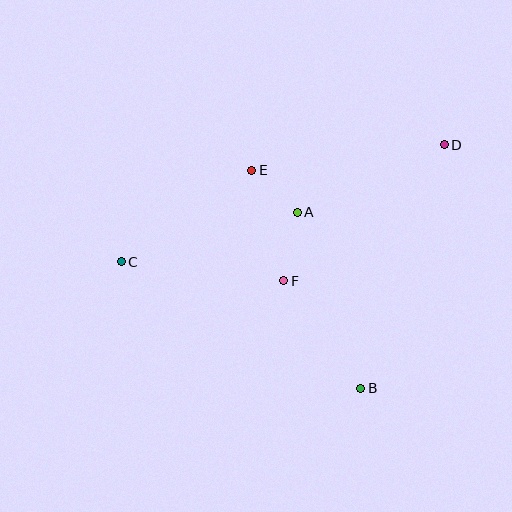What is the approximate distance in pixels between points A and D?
The distance between A and D is approximately 162 pixels.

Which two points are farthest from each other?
Points C and D are farthest from each other.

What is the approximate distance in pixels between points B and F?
The distance between B and F is approximately 132 pixels.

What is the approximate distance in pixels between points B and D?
The distance between B and D is approximately 257 pixels.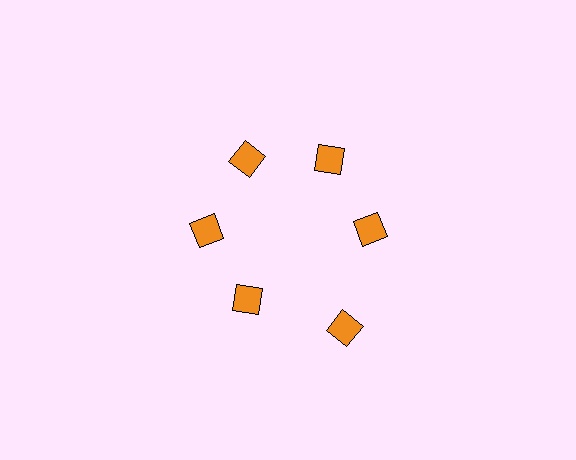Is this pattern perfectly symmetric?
No. The 6 orange diamonds are arranged in a ring, but one element near the 5 o'clock position is pushed outward from the center, breaking the 6-fold rotational symmetry.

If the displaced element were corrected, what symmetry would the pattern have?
It would have 6-fold rotational symmetry — the pattern would map onto itself every 60 degrees.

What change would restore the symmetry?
The symmetry would be restored by moving it inward, back onto the ring so that all 6 diamonds sit at equal angles and equal distance from the center.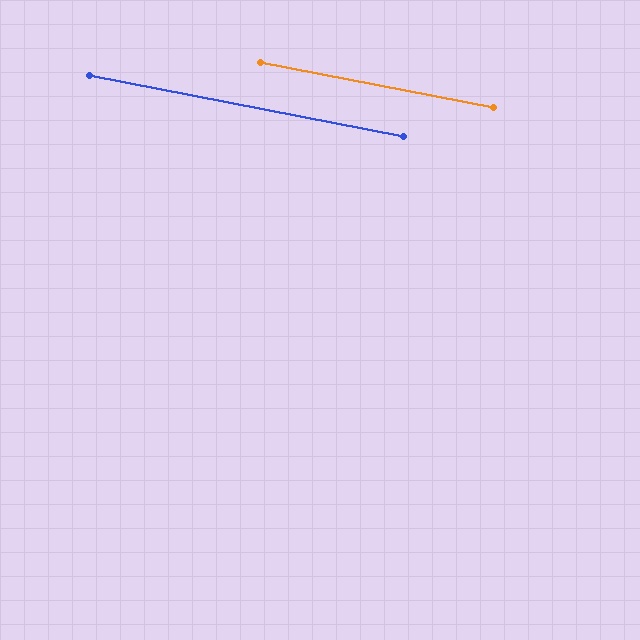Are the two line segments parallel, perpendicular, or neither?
Parallel — their directions differ by only 0.1°.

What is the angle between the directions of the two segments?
Approximately 0 degrees.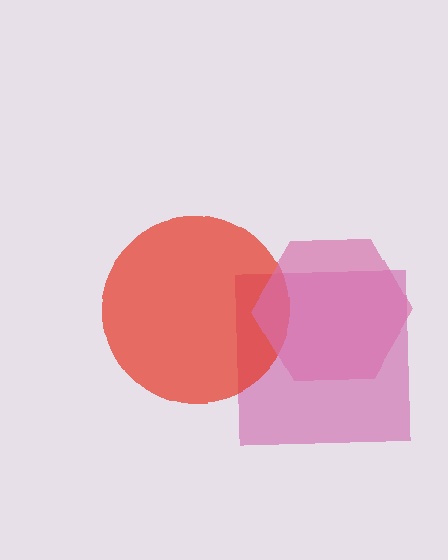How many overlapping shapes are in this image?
There are 3 overlapping shapes in the image.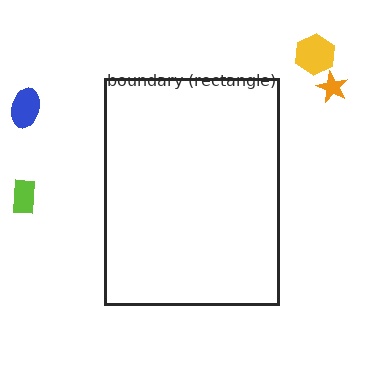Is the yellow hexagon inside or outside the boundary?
Outside.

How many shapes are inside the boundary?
0 inside, 4 outside.